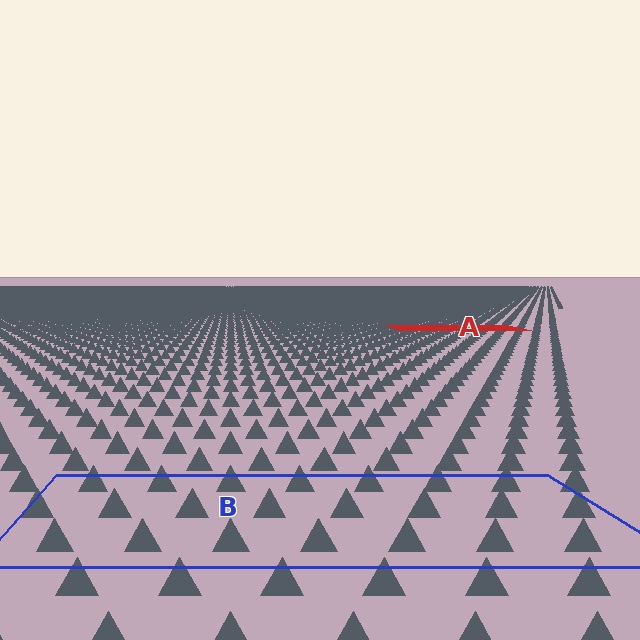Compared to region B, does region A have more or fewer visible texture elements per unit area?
Region A has more texture elements per unit area — they are packed more densely because it is farther away.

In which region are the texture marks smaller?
The texture marks are smaller in region A, because it is farther away.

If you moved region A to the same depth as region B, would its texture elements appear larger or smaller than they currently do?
They would appear larger. At a closer depth, the same texture elements are projected at a bigger on-screen size.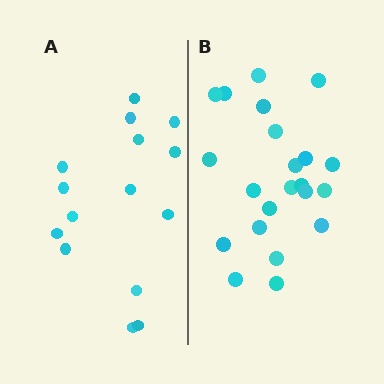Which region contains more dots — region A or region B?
Region B (the right region) has more dots.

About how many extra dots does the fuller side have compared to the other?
Region B has roughly 8 or so more dots than region A.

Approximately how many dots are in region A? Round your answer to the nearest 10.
About 20 dots. (The exact count is 15, which rounds to 20.)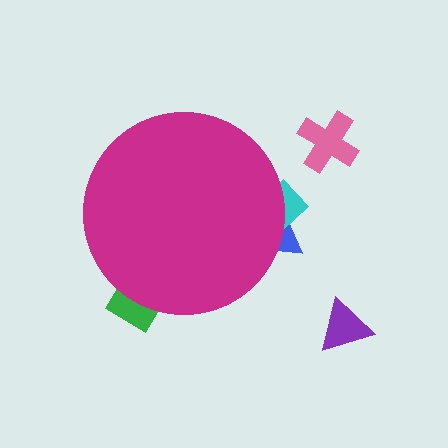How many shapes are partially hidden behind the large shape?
3 shapes are partially hidden.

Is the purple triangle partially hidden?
No, the purple triangle is fully visible.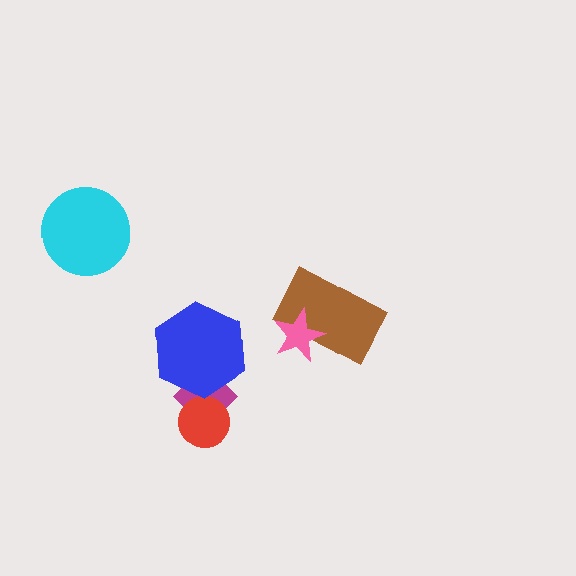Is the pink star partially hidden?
No, no other shape covers it.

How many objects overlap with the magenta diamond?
2 objects overlap with the magenta diamond.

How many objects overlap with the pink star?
1 object overlaps with the pink star.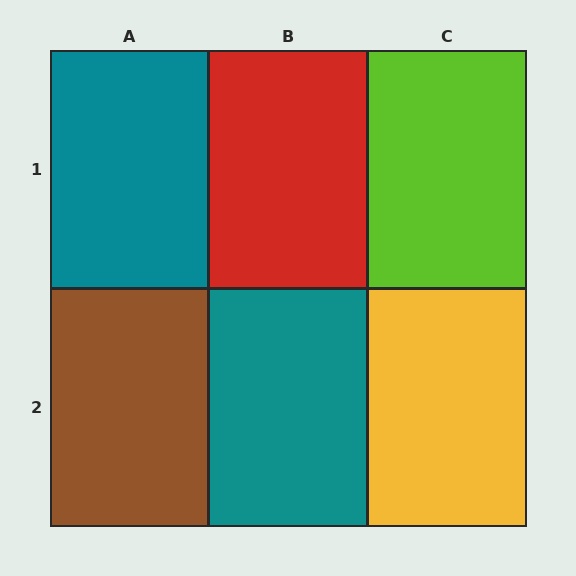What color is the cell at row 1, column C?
Lime.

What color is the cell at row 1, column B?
Red.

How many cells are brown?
1 cell is brown.